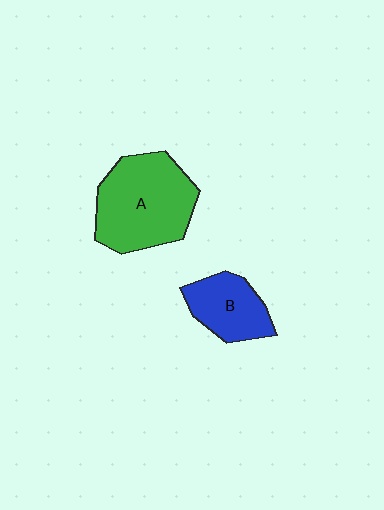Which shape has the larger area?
Shape A (green).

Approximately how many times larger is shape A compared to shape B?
Approximately 1.8 times.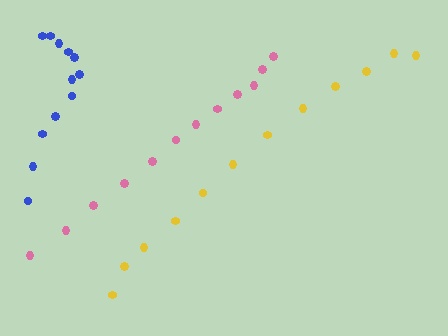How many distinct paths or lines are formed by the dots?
There are 3 distinct paths.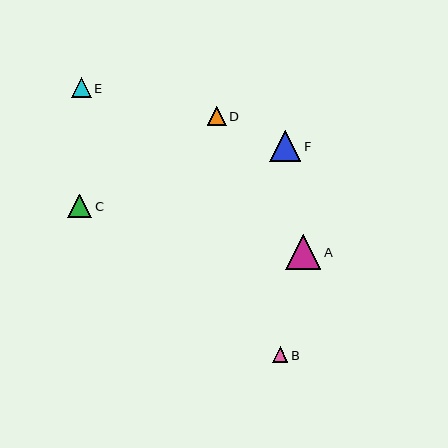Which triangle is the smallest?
Triangle B is the smallest with a size of approximately 16 pixels.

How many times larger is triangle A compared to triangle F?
Triangle A is approximately 1.1 times the size of triangle F.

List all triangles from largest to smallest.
From largest to smallest: A, F, C, E, D, B.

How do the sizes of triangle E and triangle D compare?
Triangle E and triangle D are approximately the same size.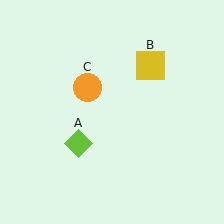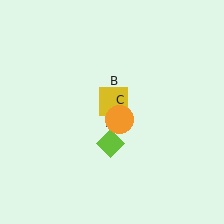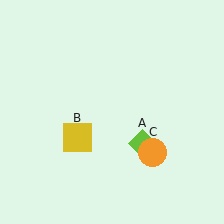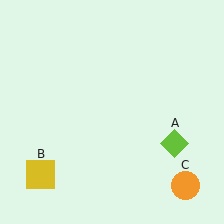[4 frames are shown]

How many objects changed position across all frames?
3 objects changed position: lime diamond (object A), yellow square (object B), orange circle (object C).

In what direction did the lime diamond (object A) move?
The lime diamond (object A) moved right.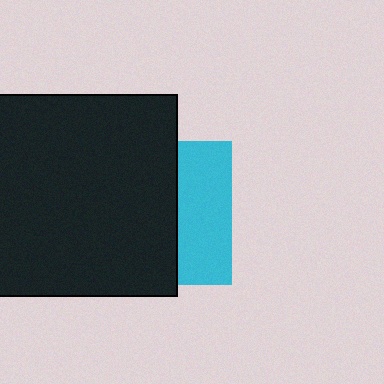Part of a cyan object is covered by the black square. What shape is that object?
It is a square.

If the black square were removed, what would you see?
You would see the complete cyan square.